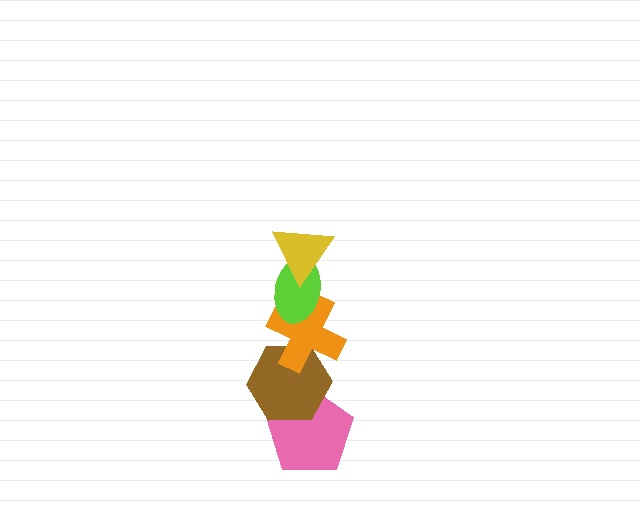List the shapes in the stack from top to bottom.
From top to bottom: the yellow triangle, the lime ellipse, the orange cross, the brown hexagon, the pink pentagon.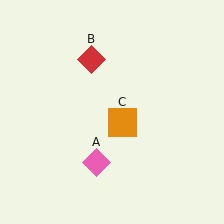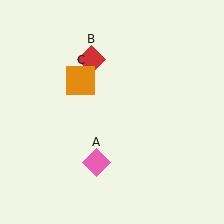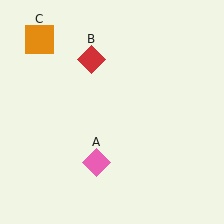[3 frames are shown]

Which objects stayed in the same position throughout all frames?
Pink diamond (object A) and red diamond (object B) remained stationary.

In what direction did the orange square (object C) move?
The orange square (object C) moved up and to the left.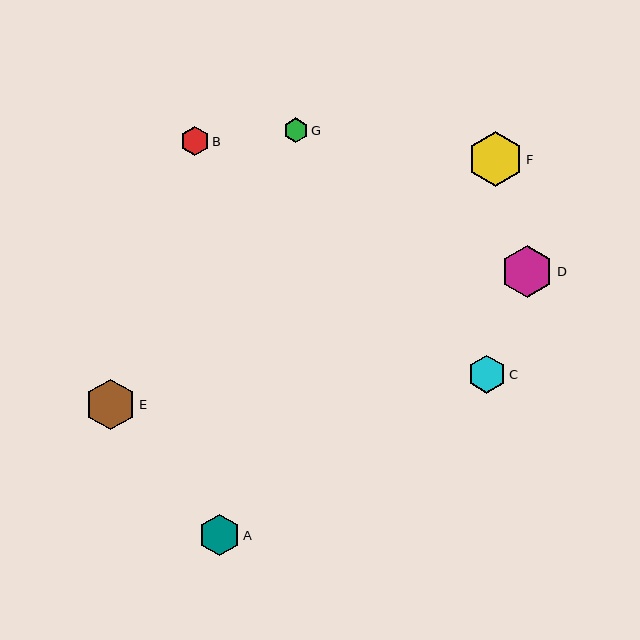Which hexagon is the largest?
Hexagon F is the largest with a size of approximately 55 pixels.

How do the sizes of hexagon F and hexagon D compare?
Hexagon F and hexagon D are approximately the same size.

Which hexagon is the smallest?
Hexagon G is the smallest with a size of approximately 24 pixels.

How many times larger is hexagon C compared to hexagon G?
Hexagon C is approximately 1.6 times the size of hexagon G.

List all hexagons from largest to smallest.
From largest to smallest: F, D, E, A, C, B, G.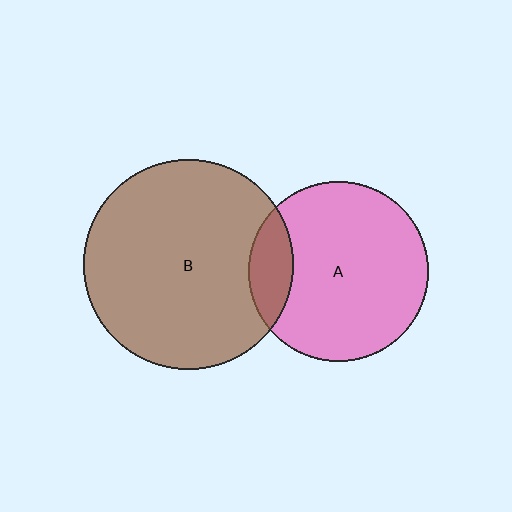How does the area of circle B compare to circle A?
Approximately 1.4 times.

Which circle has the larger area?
Circle B (brown).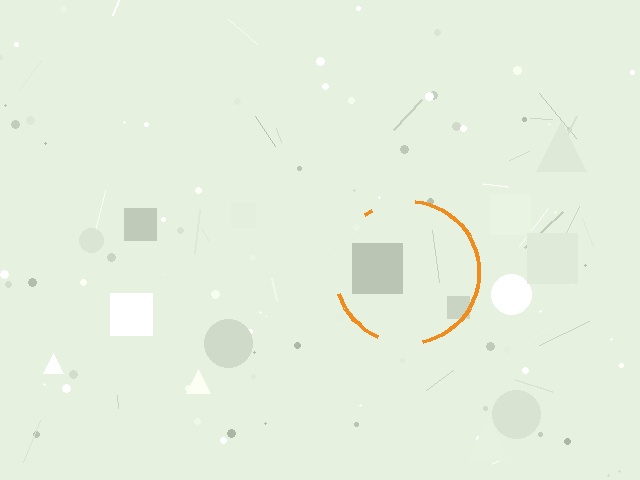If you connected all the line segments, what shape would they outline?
They would outline a circle.